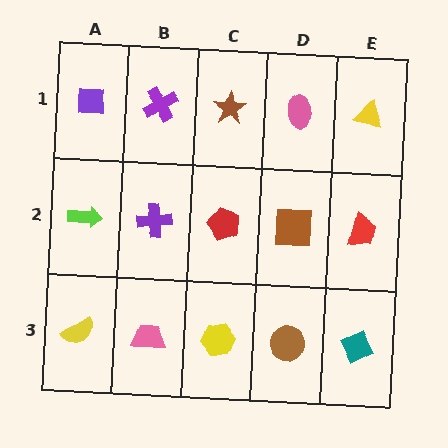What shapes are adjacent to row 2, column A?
A purple square (row 1, column A), a yellow semicircle (row 3, column A), a purple cross (row 2, column B).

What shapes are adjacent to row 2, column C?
A brown star (row 1, column C), a yellow hexagon (row 3, column C), a purple cross (row 2, column B), a brown square (row 2, column D).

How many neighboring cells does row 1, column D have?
3.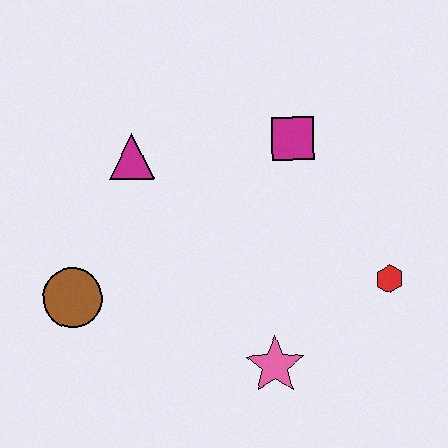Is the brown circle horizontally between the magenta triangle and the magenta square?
No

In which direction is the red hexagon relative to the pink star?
The red hexagon is to the right of the pink star.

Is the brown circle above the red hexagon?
No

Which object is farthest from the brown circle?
The red hexagon is farthest from the brown circle.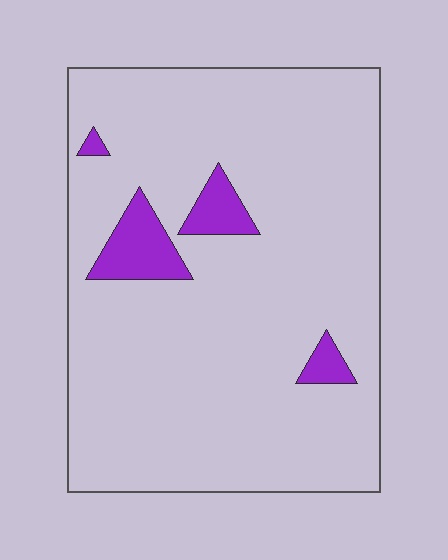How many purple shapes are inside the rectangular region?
4.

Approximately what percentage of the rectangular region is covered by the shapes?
Approximately 10%.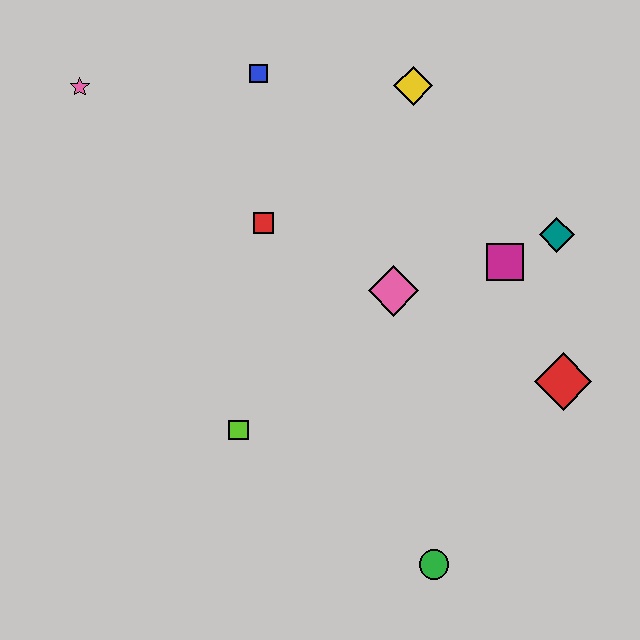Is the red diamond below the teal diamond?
Yes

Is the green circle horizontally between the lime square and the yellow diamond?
No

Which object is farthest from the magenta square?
The pink star is farthest from the magenta square.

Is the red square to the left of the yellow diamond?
Yes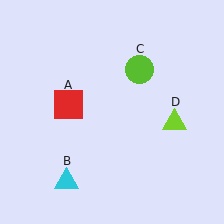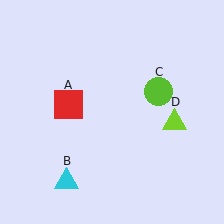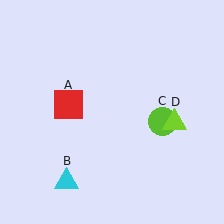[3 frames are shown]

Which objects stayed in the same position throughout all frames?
Red square (object A) and cyan triangle (object B) and lime triangle (object D) remained stationary.